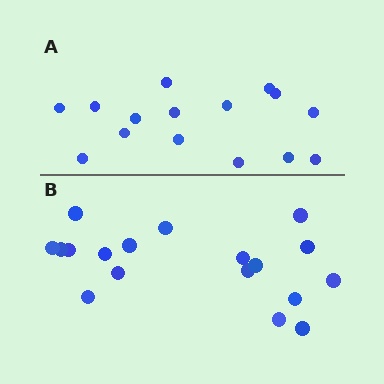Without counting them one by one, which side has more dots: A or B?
Region B (the bottom region) has more dots.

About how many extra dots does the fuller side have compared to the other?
Region B has just a few more — roughly 2 or 3 more dots than region A.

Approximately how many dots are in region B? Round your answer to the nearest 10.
About 20 dots. (The exact count is 18, which rounds to 20.)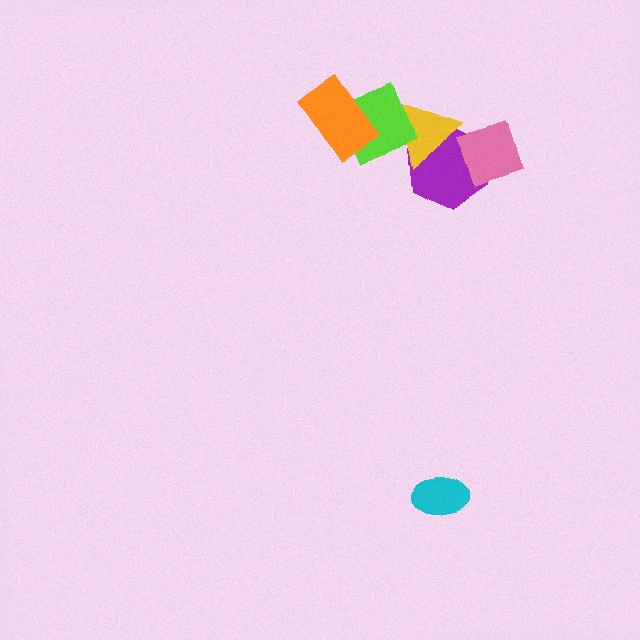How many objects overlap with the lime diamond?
2 objects overlap with the lime diamond.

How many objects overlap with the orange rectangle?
1 object overlaps with the orange rectangle.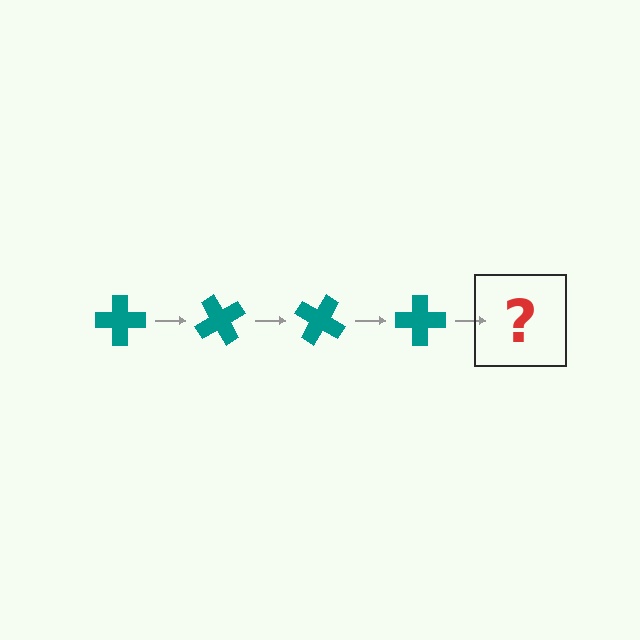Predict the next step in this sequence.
The next step is a teal cross rotated 240 degrees.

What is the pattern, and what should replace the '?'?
The pattern is that the cross rotates 60 degrees each step. The '?' should be a teal cross rotated 240 degrees.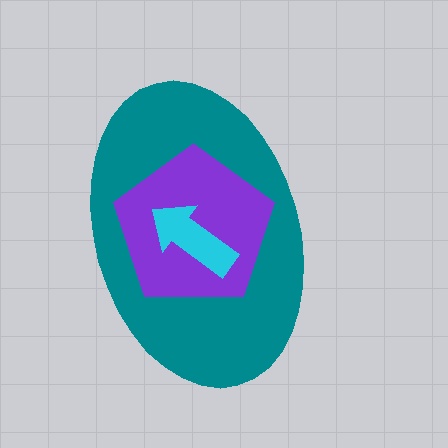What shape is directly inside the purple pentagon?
The cyan arrow.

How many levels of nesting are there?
3.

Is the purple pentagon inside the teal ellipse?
Yes.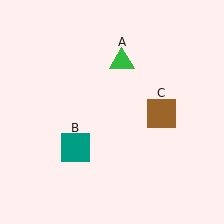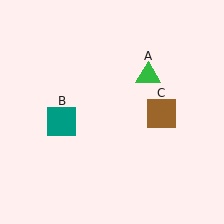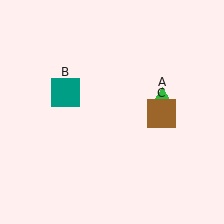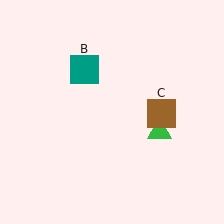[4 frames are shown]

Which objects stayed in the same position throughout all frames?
Brown square (object C) remained stationary.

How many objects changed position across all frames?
2 objects changed position: green triangle (object A), teal square (object B).